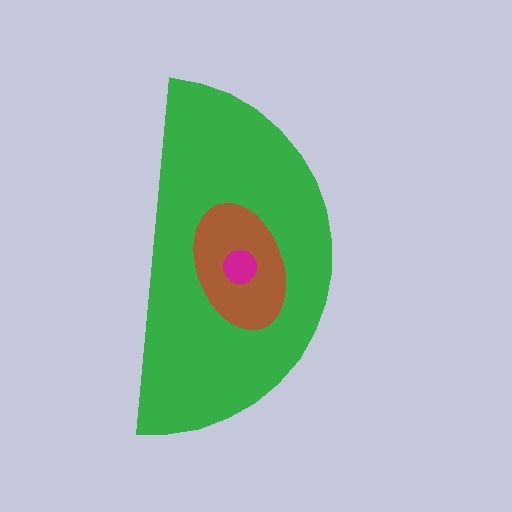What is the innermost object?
The magenta circle.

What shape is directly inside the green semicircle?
The brown ellipse.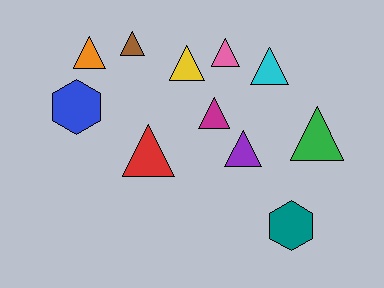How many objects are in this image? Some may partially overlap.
There are 11 objects.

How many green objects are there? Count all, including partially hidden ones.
There is 1 green object.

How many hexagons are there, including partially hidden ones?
There are 2 hexagons.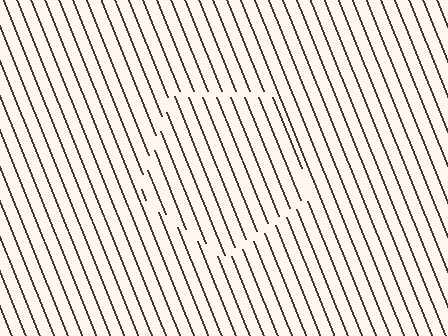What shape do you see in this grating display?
An illusory pentagon. The interior of the shape contains the same grating, shifted by half a period — the contour is defined by the phase discontinuity where line-ends from the inner and outer gratings abut.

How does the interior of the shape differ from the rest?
The interior of the shape contains the same grating, shifted by half a period — the contour is defined by the phase discontinuity where line-ends from the inner and outer gratings abut.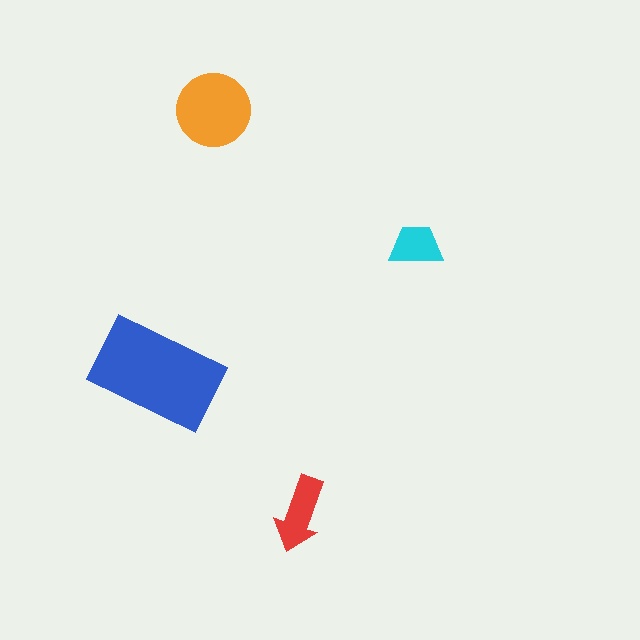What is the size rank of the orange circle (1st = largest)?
2nd.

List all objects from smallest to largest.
The cyan trapezoid, the red arrow, the orange circle, the blue rectangle.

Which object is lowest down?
The red arrow is bottommost.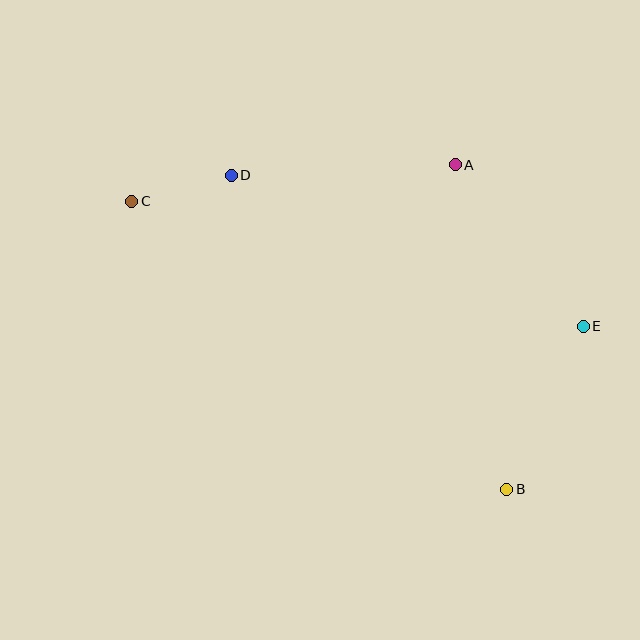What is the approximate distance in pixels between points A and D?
The distance between A and D is approximately 224 pixels.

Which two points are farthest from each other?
Points B and C are farthest from each other.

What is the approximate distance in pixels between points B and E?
The distance between B and E is approximately 180 pixels.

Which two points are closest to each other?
Points C and D are closest to each other.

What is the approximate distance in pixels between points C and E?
The distance between C and E is approximately 468 pixels.